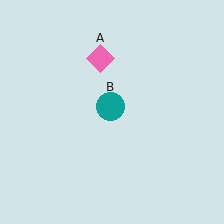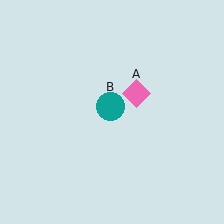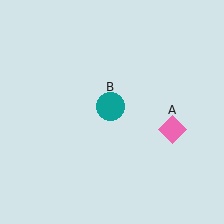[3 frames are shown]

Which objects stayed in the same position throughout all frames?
Teal circle (object B) remained stationary.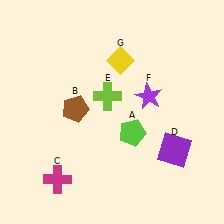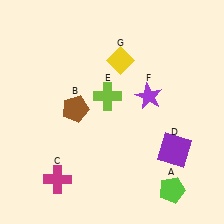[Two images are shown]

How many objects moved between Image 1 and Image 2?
1 object moved between the two images.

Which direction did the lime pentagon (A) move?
The lime pentagon (A) moved down.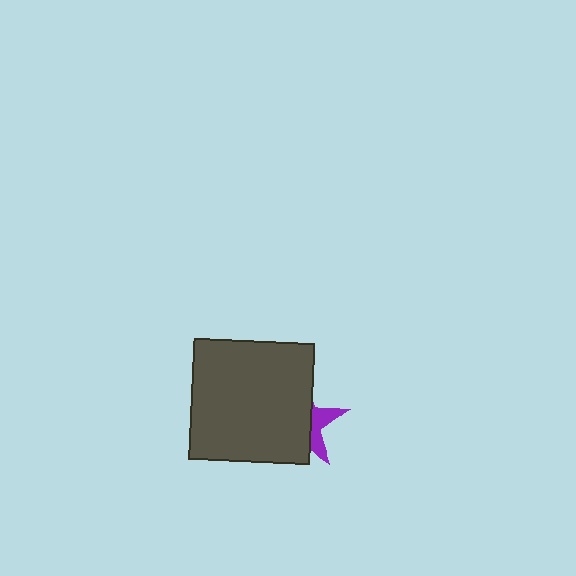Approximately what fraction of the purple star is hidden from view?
Roughly 70% of the purple star is hidden behind the dark gray square.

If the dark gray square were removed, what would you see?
You would see the complete purple star.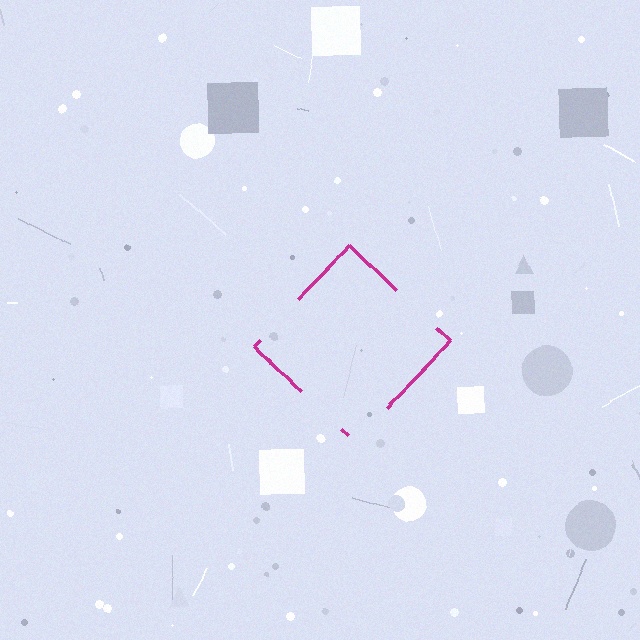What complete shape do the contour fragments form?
The contour fragments form a diamond.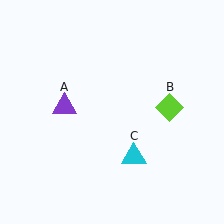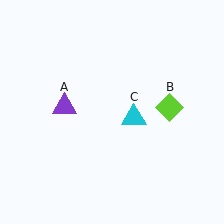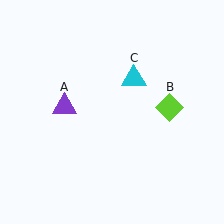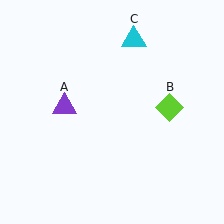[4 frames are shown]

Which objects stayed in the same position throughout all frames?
Purple triangle (object A) and lime diamond (object B) remained stationary.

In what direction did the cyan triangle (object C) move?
The cyan triangle (object C) moved up.